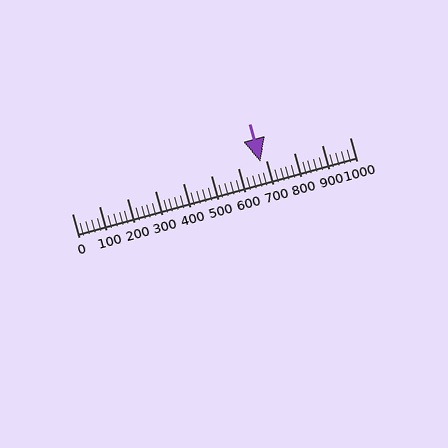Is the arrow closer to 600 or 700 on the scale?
The arrow is closer to 700.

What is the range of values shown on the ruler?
The ruler shows values from 0 to 1000.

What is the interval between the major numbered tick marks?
The major tick marks are spaced 100 units apart.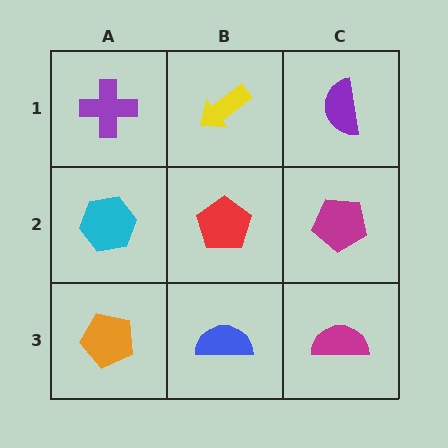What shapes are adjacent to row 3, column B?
A red pentagon (row 2, column B), an orange pentagon (row 3, column A), a magenta semicircle (row 3, column C).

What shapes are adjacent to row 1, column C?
A magenta pentagon (row 2, column C), a yellow arrow (row 1, column B).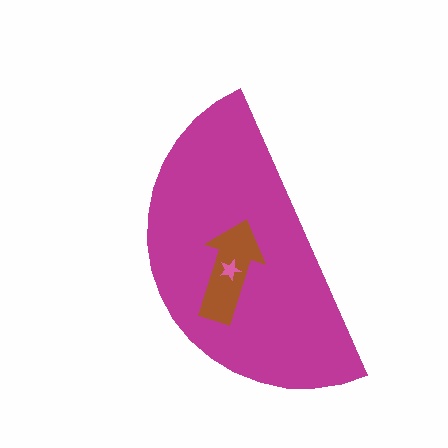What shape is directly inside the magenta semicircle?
The brown arrow.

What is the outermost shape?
The magenta semicircle.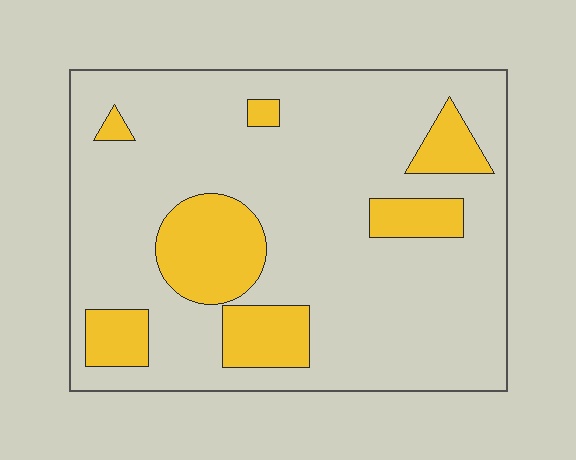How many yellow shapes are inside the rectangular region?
7.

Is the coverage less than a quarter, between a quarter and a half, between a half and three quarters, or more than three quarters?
Less than a quarter.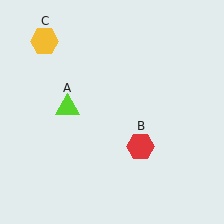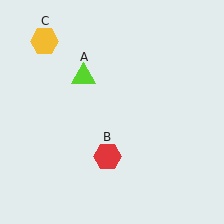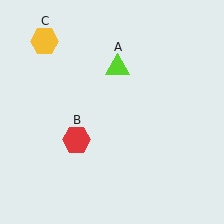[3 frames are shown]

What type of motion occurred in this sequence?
The lime triangle (object A), red hexagon (object B) rotated clockwise around the center of the scene.